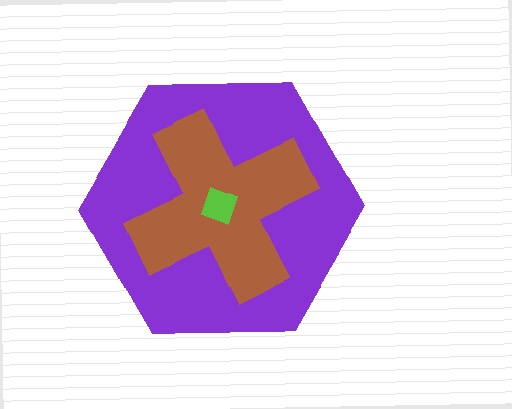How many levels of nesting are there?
3.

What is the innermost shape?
The lime square.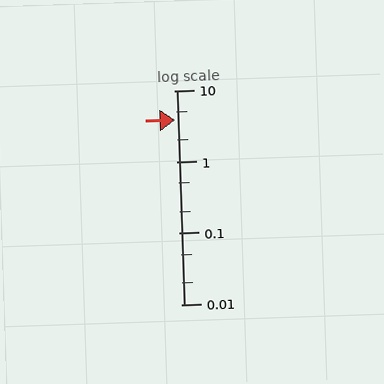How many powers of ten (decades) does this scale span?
The scale spans 3 decades, from 0.01 to 10.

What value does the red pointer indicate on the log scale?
The pointer indicates approximately 3.9.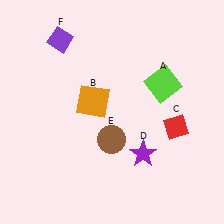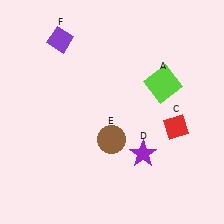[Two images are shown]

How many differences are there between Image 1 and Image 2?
There is 1 difference between the two images.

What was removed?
The orange square (B) was removed in Image 2.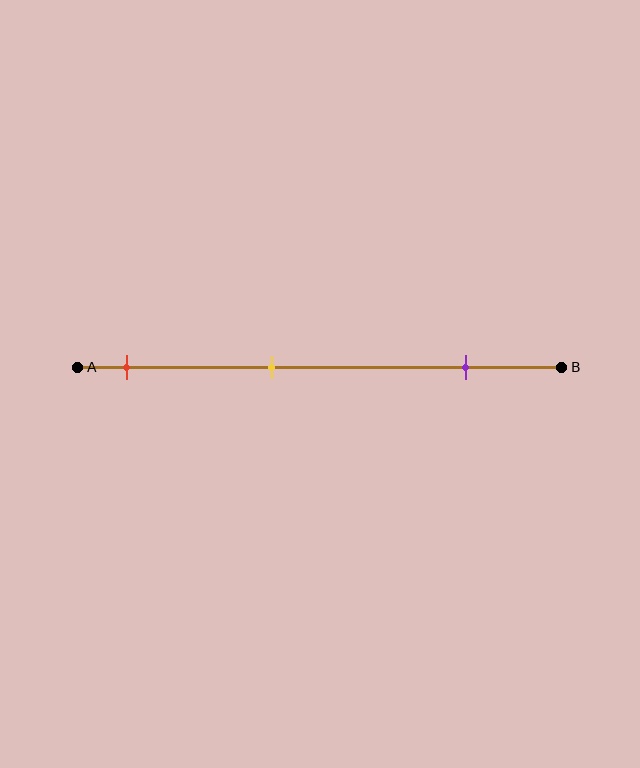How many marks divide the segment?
There are 3 marks dividing the segment.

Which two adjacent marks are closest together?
The red and yellow marks are the closest adjacent pair.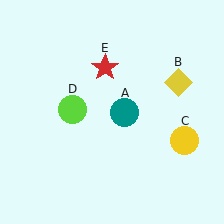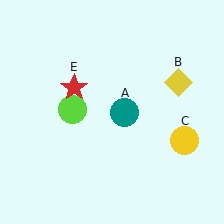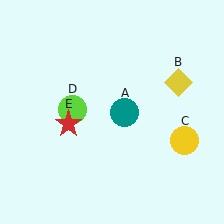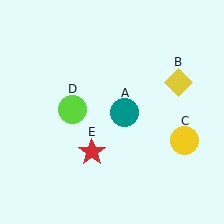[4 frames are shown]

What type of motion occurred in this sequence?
The red star (object E) rotated counterclockwise around the center of the scene.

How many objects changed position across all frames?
1 object changed position: red star (object E).